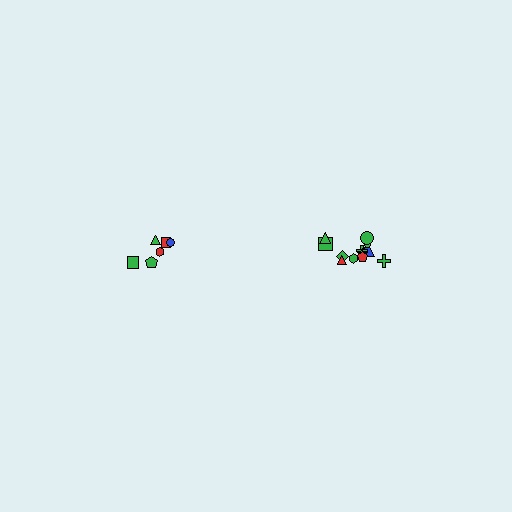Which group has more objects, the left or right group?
The right group.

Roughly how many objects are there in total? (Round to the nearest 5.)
Roughly 20 objects in total.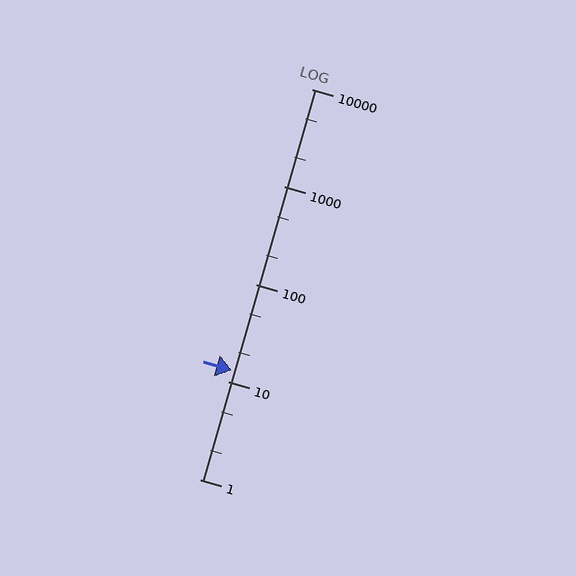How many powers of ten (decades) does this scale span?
The scale spans 4 decades, from 1 to 10000.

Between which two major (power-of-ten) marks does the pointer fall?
The pointer is between 10 and 100.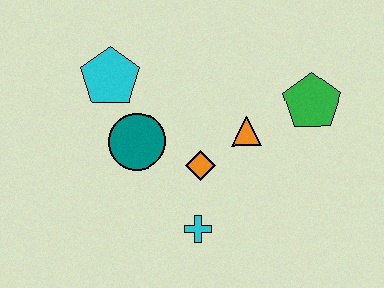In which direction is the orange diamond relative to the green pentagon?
The orange diamond is to the left of the green pentagon.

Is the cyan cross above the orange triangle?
No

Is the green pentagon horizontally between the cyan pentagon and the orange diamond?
No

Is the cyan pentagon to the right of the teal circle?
No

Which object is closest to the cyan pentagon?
The teal circle is closest to the cyan pentagon.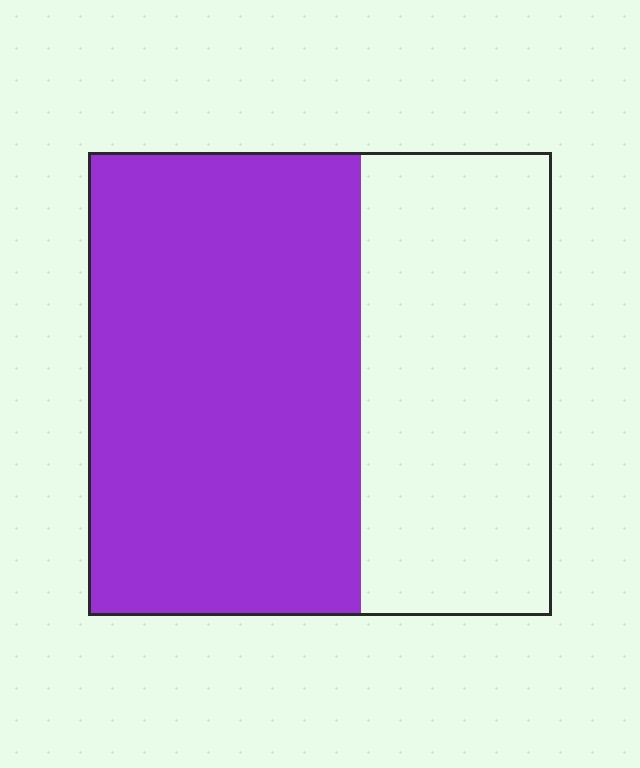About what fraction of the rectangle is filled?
About three fifths (3/5).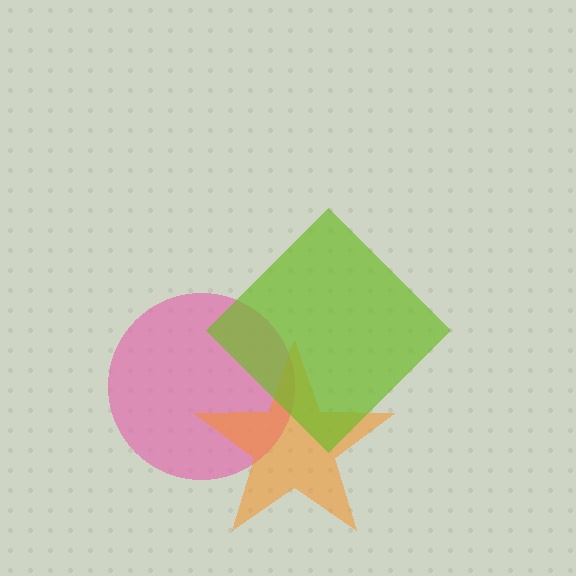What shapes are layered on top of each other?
The layered shapes are: a pink circle, an orange star, a lime diamond.